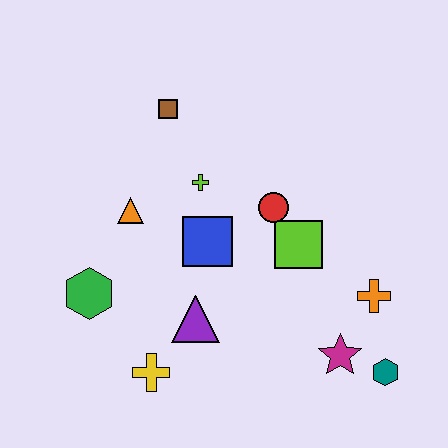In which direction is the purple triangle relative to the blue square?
The purple triangle is below the blue square.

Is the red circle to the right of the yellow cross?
Yes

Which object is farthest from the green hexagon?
The teal hexagon is farthest from the green hexagon.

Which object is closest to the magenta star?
The teal hexagon is closest to the magenta star.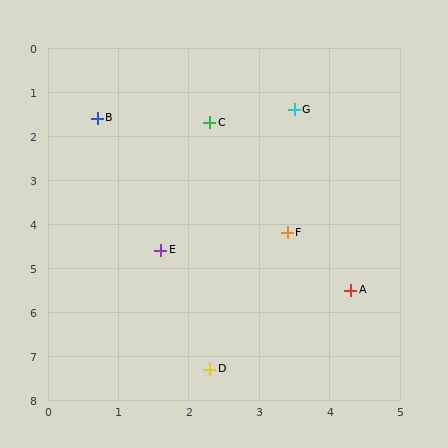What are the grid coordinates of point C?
Point C is at approximately (2.3, 1.7).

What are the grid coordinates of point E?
Point E is at approximately (1.6, 4.6).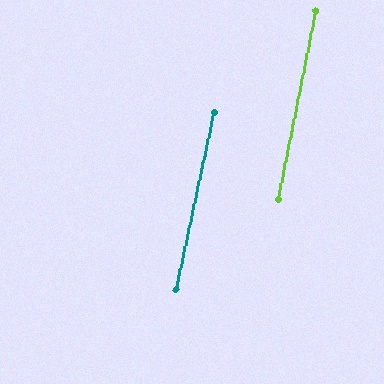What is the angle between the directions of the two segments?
Approximately 1 degree.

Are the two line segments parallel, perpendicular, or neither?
Parallel — their directions differ by only 1.1°.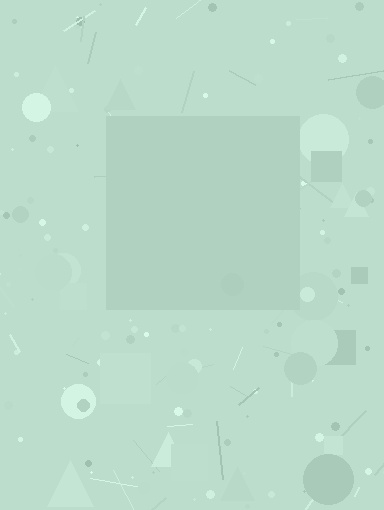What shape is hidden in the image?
A square is hidden in the image.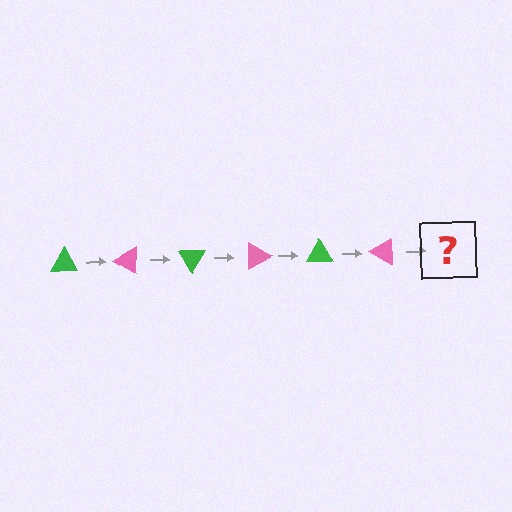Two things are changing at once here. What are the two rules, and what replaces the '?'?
The two rules are that it rotates 30 degrees each step and the color cycles through green and pink. The '?' should be a green triangle, rotated 180 degrees from the start.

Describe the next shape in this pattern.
It should be a green triangle, rotated 180 degrees from the start.